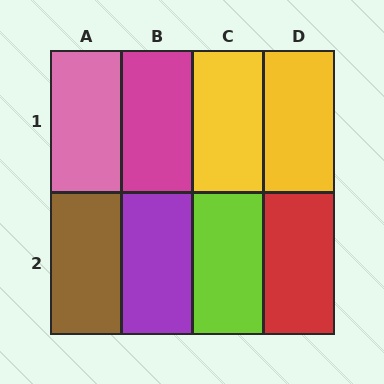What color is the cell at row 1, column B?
Magenta.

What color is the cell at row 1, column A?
Pink.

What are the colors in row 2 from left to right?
Brown, purple, lime, red.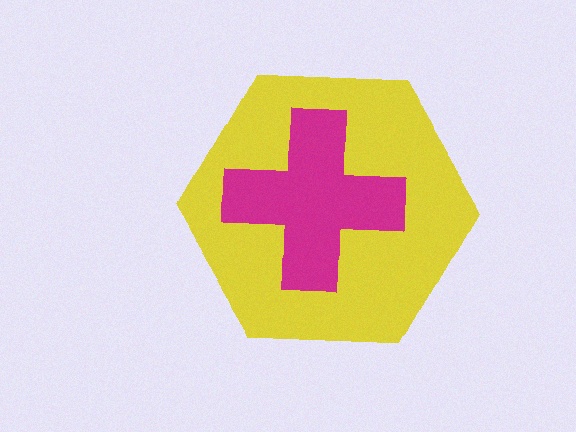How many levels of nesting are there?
2.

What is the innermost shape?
The magenta cross.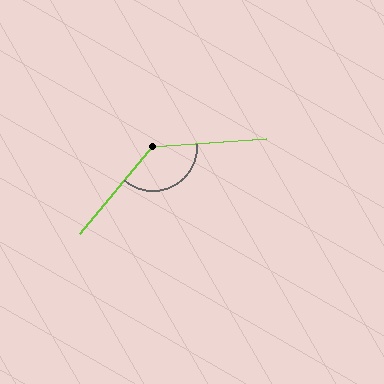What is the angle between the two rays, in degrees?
Approximately 134 degrees.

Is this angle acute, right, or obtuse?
It is obtuse.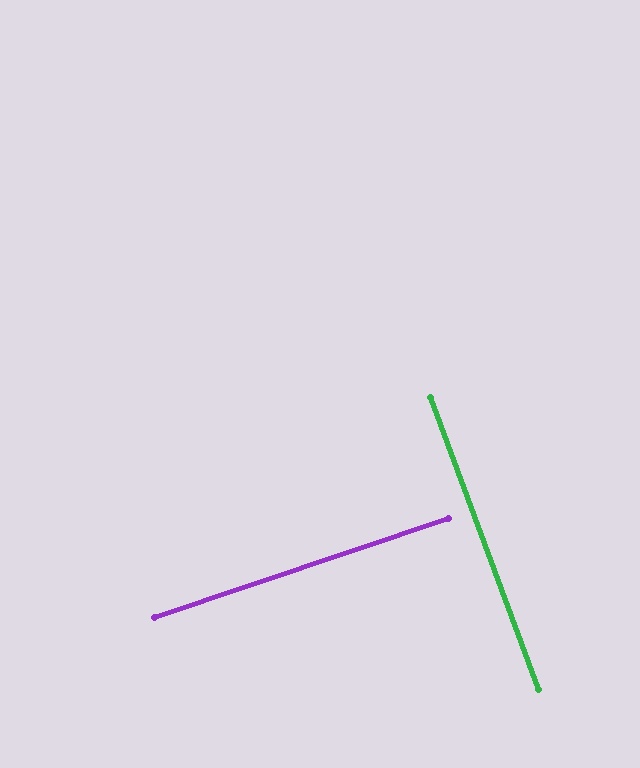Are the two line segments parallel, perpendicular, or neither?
Perpendicular — they meet at approximately 88°.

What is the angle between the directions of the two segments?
Approximately 88 degrees.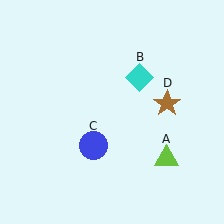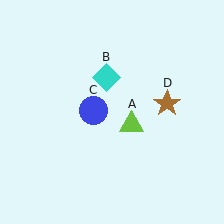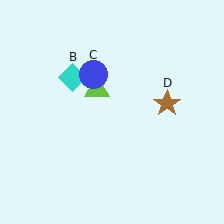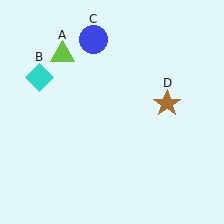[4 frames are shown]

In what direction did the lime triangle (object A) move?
The lime triangle (object A) moved up and to the left.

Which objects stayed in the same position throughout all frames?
Brown star (object D) remained stationary.